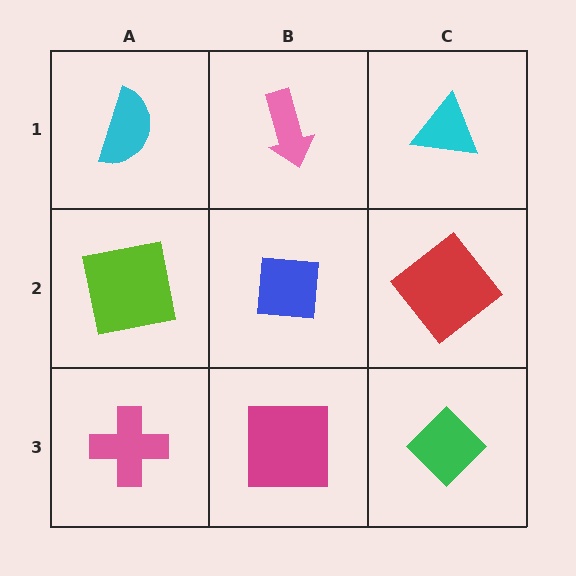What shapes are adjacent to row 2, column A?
A cyan semicircle (row 1, column A), a pink cross (row 3, column A), a blue square (row 2, column B).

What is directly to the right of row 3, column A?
A magenta square.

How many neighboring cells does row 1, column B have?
3.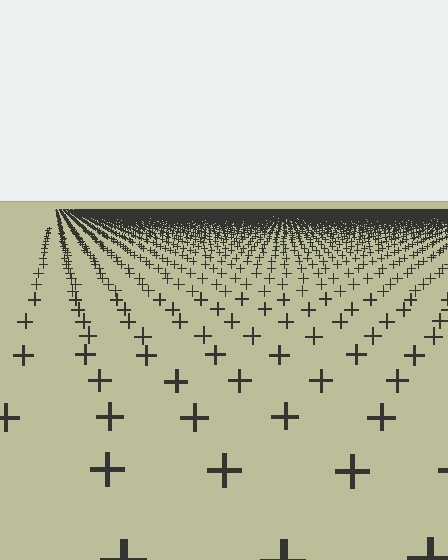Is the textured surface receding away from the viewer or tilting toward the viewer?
The surface is receding away from the viewer. Texture elements get smaller and denser toward the top.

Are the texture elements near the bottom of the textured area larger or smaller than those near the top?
Larger. Near the bottom, elements are closer to the viewer and appear at a bigger on-screen size.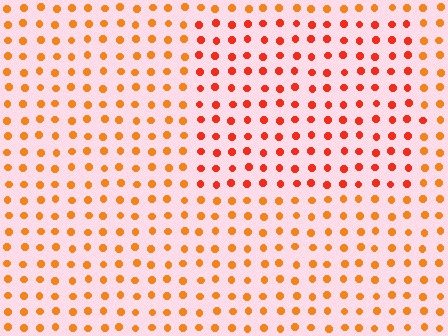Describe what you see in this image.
The image is filled with small orange elements in a uniform arrangement. A rectangle-shaped region is visible where the elements are tinted to a slightly different hue, forming a subtle color boundary.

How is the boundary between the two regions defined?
The boundary is defined purely by a slight shift in hue (about 24 degrees). Spacing, size, and orientation are identical on both sides.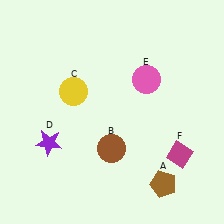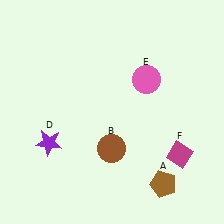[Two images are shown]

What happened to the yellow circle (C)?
The yellow circle (C) was removed in Image 2. It was in the top-left area of Image 1.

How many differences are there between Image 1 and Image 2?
There is 1 difference between the two images.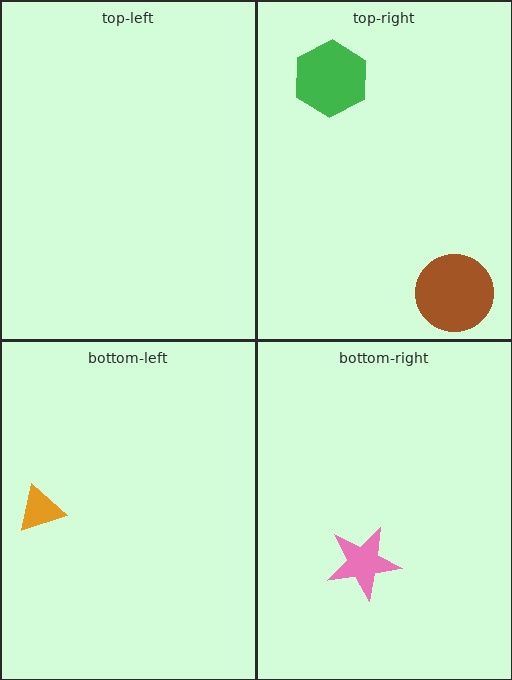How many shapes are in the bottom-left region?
1.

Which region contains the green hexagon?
The top-right region.